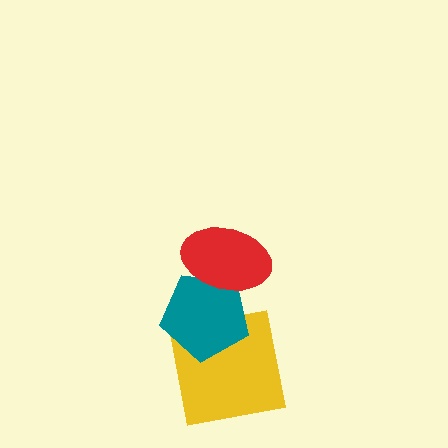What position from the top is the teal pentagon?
The teal pentagon is 2nd from the top.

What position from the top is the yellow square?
The yellow square is 3rd from the top.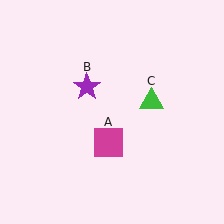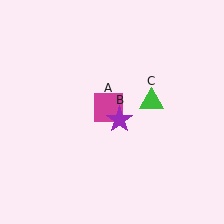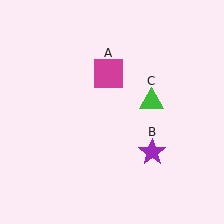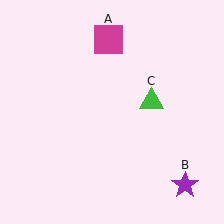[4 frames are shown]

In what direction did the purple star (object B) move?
The purple star (object B) moved down and to the right.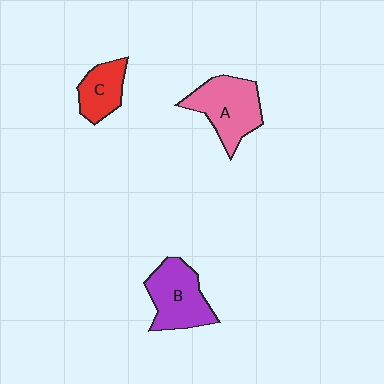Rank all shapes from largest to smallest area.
From largest to smallest: A (pink), B (purple), C (red).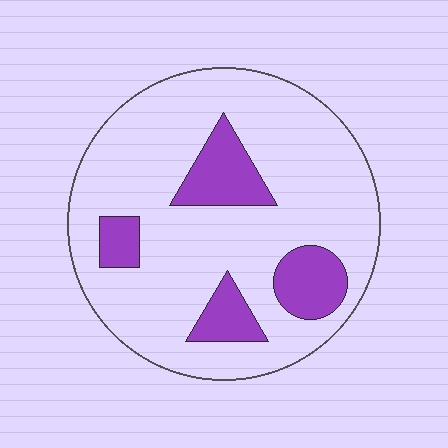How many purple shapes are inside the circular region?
4.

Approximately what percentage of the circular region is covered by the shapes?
Approximately 20%.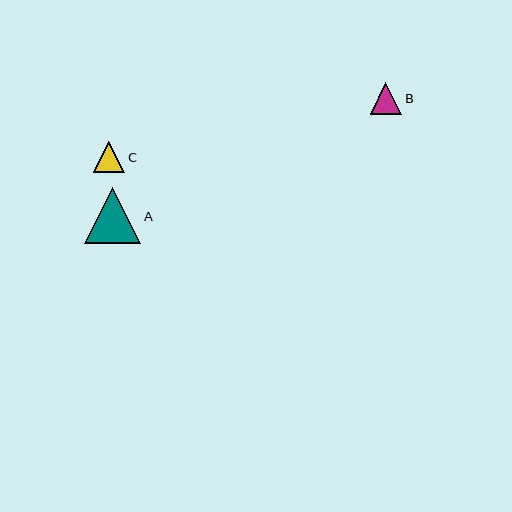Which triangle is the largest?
Triangle A is the largest with a size of approximately 56 pixels.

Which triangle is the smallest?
Triangle C is the smallest with a size of approximately 31 pixels.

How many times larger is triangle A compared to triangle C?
Triangle A is approximately 1.8 times the size of triangle C.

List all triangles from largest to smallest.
From largest to smallest: A, B, C.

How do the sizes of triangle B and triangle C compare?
Triangle B and triangle C are approximately the same size.